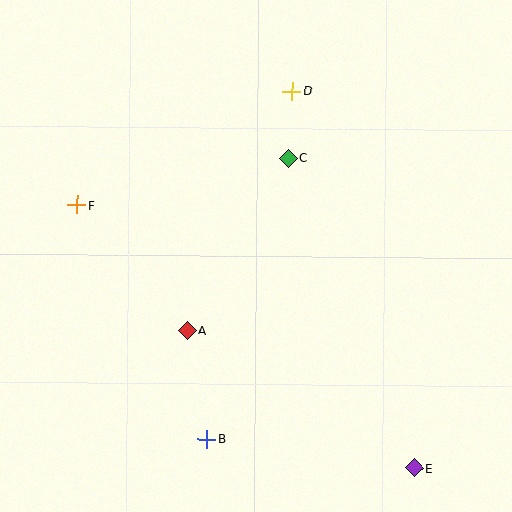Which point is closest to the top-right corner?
Point D is closest to the top-right corner.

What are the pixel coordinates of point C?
Point C is at (288, 158).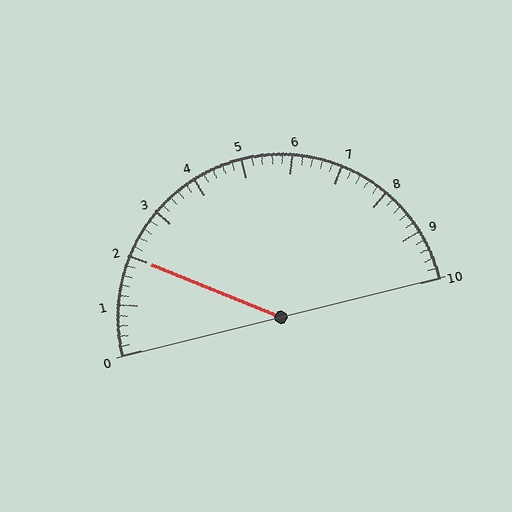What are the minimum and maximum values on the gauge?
The gauge ranges from 0 to 10.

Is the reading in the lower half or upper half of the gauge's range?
The reading is in the lower half of the range (0 to 10).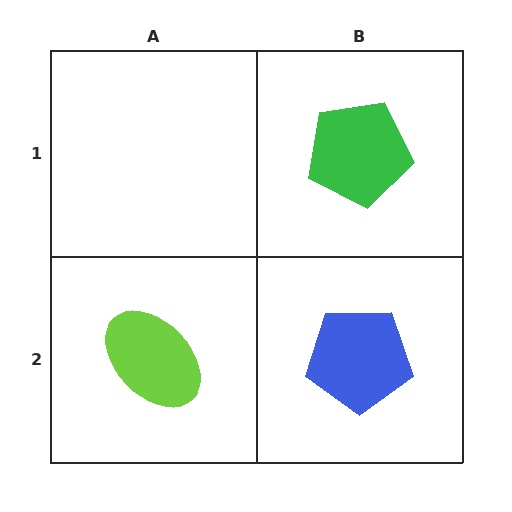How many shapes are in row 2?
2 shapes.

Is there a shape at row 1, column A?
No, that cell is empty.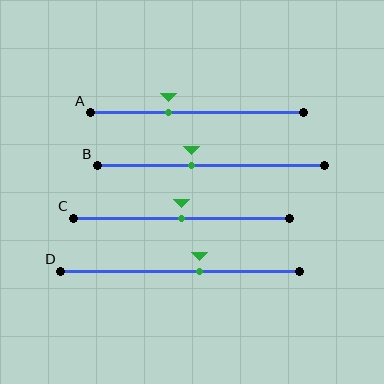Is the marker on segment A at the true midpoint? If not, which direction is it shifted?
No, the marker on segment A is shifted to the left by about 13% of the segment length.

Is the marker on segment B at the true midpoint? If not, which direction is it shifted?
No, the marker on segment B is shifted to the left by about 8% of the segment length.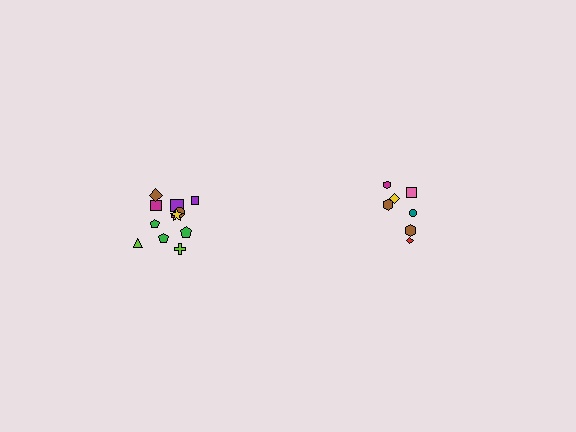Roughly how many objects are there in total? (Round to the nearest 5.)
Roughly 20 objects in total.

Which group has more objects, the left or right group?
The left group.